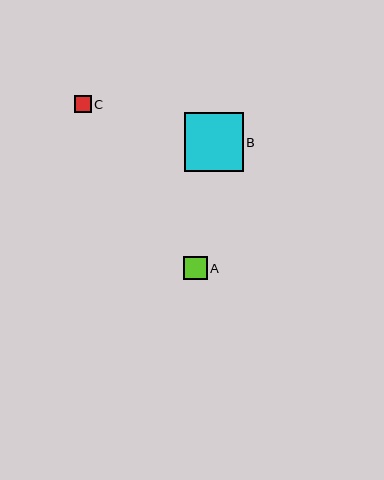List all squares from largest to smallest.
From largest to smallest: B, A, C.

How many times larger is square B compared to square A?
Square B is approximately 2.5 times the size of square A.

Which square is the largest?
Square B is the largest with a size of approximately 59 pixels.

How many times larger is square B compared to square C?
Square B is approximately 3.5 times the size of square C.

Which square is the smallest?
Square C is the smallest with a size of approximately 17 pixels.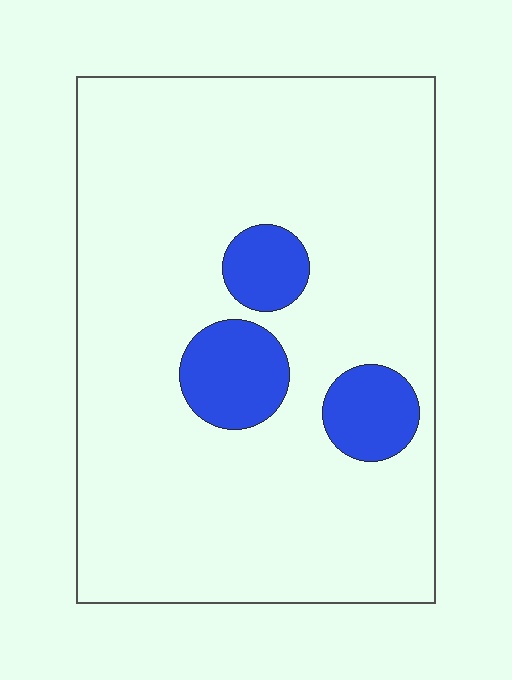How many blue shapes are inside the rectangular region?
3.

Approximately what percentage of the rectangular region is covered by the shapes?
Approximately 10%.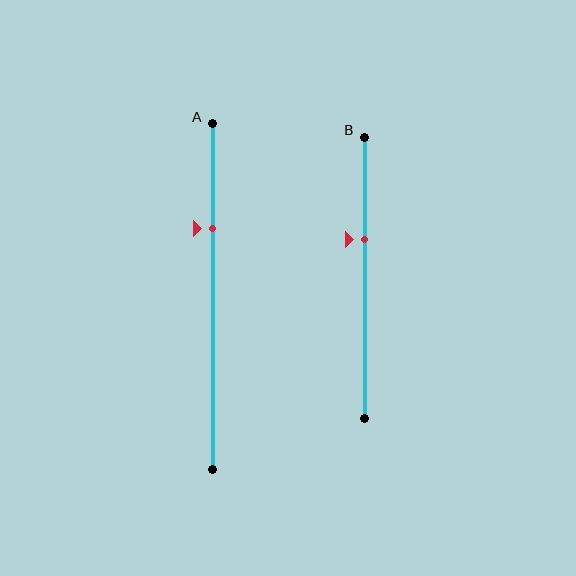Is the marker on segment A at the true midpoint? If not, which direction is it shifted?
No, the marker on segment A is shifted upward by about 20% of the segment length.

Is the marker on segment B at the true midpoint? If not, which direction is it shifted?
No, the marker on segment B is shifted upward by about 14% of the segment length.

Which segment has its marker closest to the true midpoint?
Segment B has its marker closest to the true midpoint.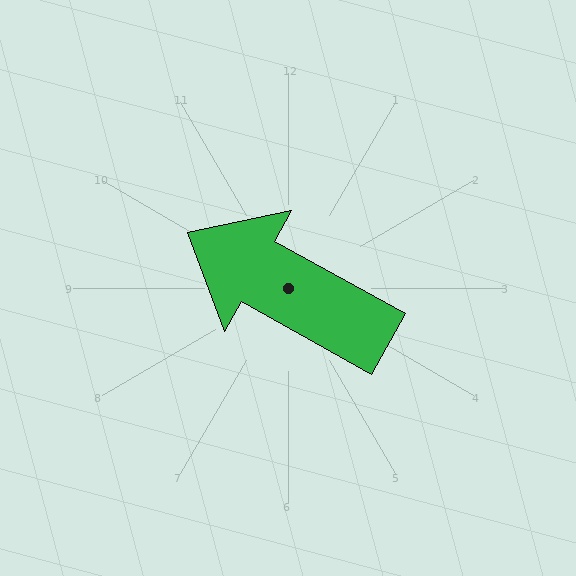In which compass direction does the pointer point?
Northwest.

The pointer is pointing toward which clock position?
Roughly 10 o'clock.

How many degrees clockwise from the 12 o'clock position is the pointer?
Approximately 299 degrees.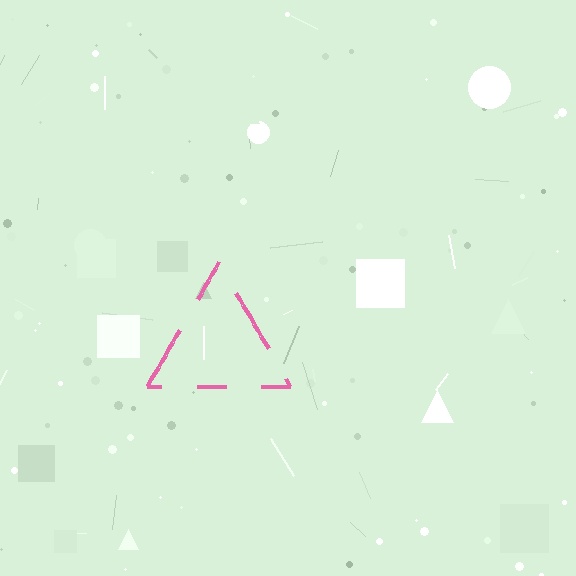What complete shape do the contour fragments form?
The contour fragments form a triangle.